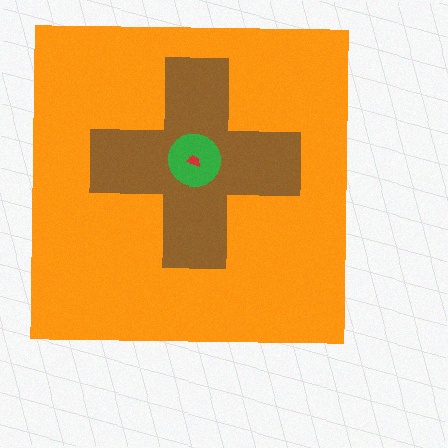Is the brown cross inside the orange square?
Yes.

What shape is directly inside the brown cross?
The green circle.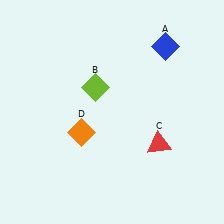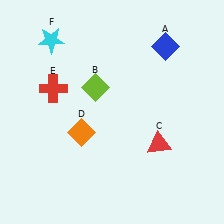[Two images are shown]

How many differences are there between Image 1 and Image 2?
There are 2 differences between the two images.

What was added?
A red cross (E), a cyan star (F) were added in Image 2.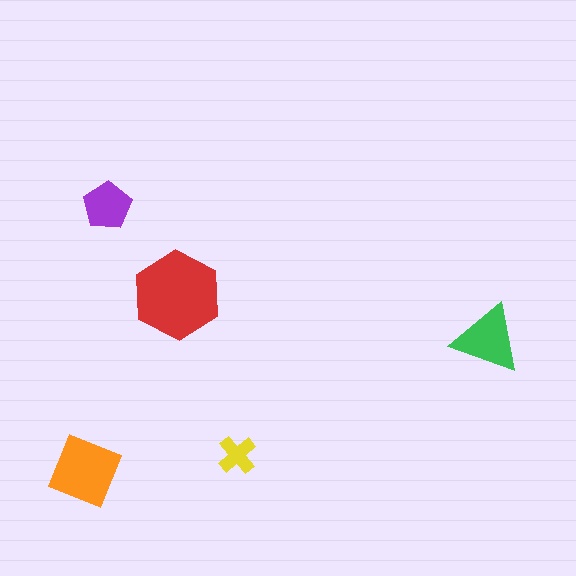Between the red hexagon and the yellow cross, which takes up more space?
The red hexagon.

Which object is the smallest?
The yellow cross.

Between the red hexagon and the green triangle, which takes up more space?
The red hexagon.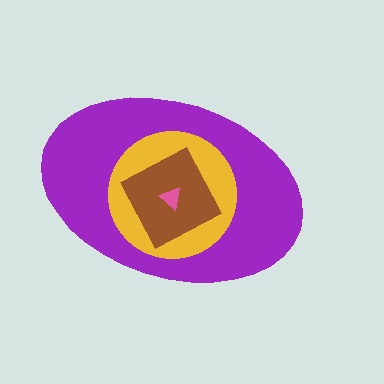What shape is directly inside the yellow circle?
The brown diamond.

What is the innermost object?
The pink triangle.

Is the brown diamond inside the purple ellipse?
Yes.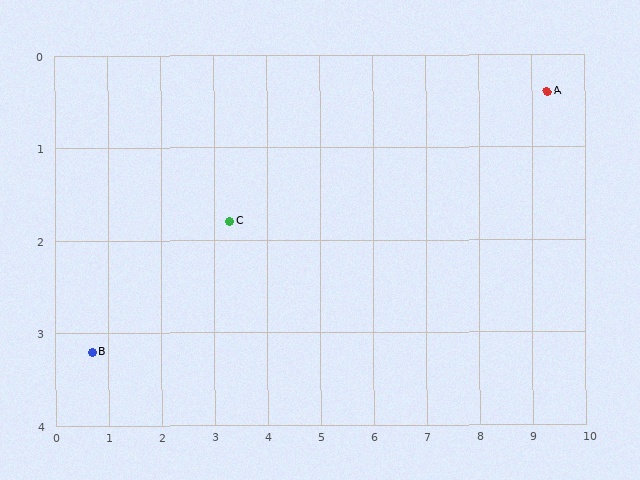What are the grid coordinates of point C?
Point C is at approximately (3.3, 1.8).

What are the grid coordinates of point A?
Point A is at approximately (9.3, 0.4).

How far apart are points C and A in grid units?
Points C and A are about 6.2 grid units apart.